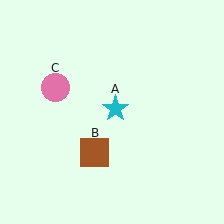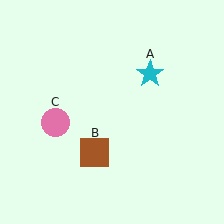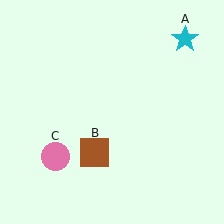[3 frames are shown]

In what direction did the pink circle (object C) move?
The pink circle (object C) moved down.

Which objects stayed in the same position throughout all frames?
Brown square (object B) remained stationary.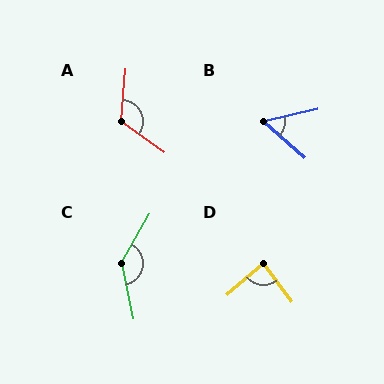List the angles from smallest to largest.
B (54°), D (86°), A (121°), C (138°).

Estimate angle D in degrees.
Approximately 86 degrees.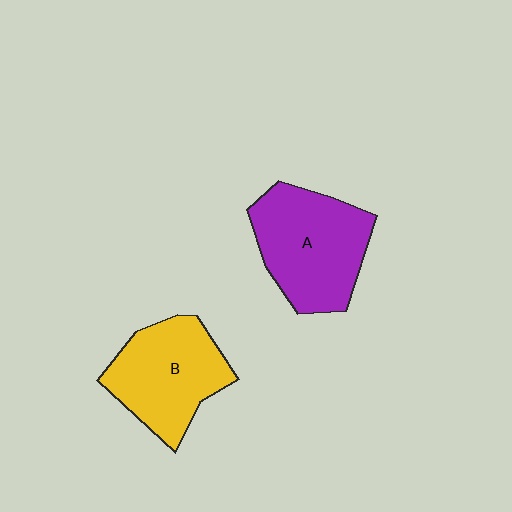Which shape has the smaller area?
Shape B (yellow).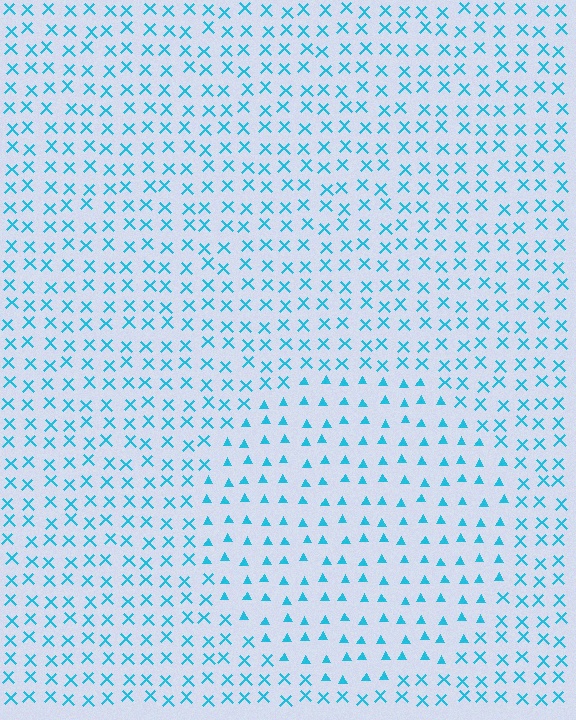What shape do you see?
I see a circle.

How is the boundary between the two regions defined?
The boundary is defined by a change in element shape: triangles inside vs. X marks outside. All elements share the same color and spacing.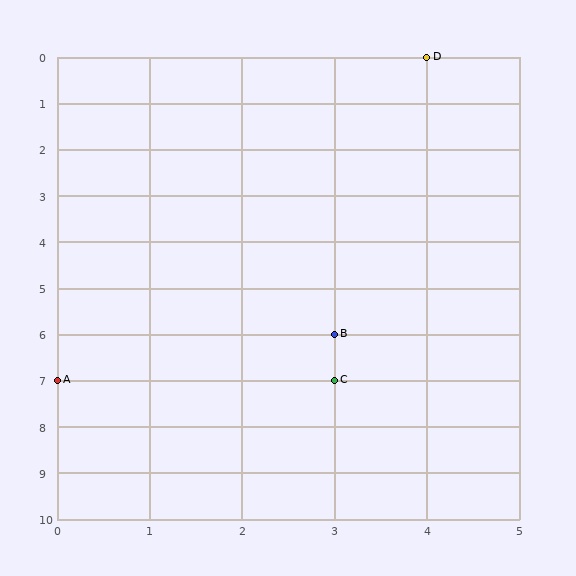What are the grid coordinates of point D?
Point D is at grid coordinates (4, 0).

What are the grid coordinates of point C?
Point C is at grid coordinates (3, 7).